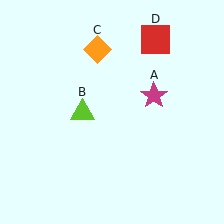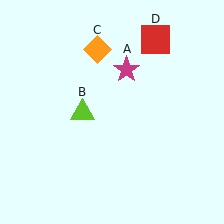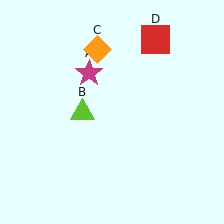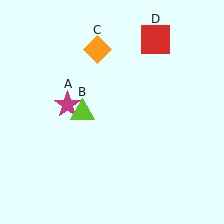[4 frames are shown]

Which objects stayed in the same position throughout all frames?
Lime triangle (object B) and orange diamond (object C) and red square (object D) remained stationary.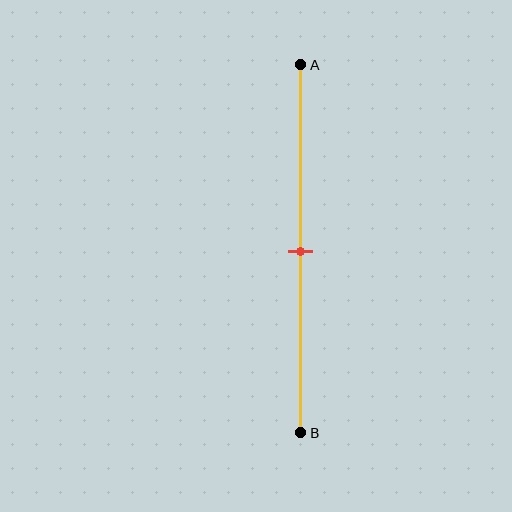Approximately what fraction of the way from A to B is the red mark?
The red mark is approximately 50% of the way from A to B.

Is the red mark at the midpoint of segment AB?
Yes, the mark is approximately at the midpoint.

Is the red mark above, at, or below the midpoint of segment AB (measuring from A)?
The red mark is approximately at the midpoint of segment AB.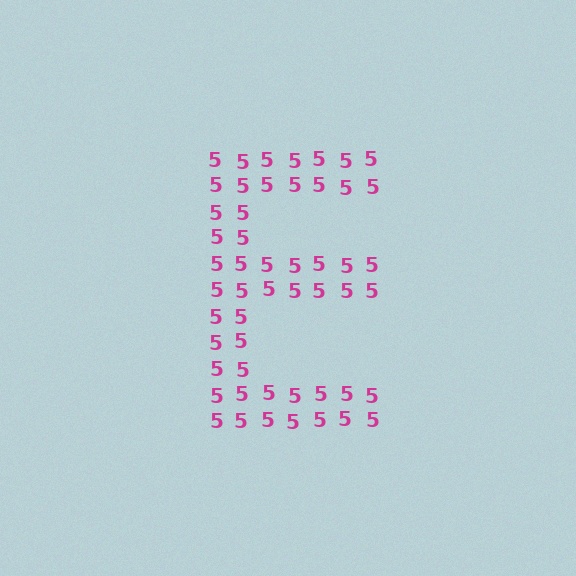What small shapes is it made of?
It is made of small digit 5's.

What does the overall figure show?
The overall figure shows the letter E.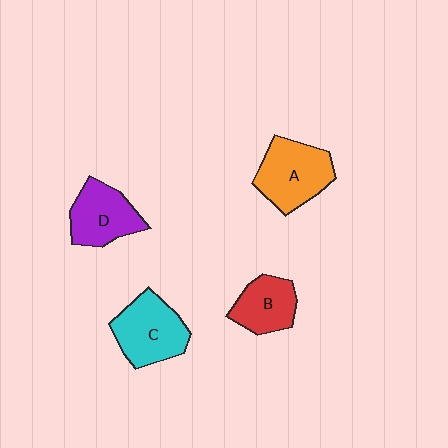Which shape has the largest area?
Shape A (orange).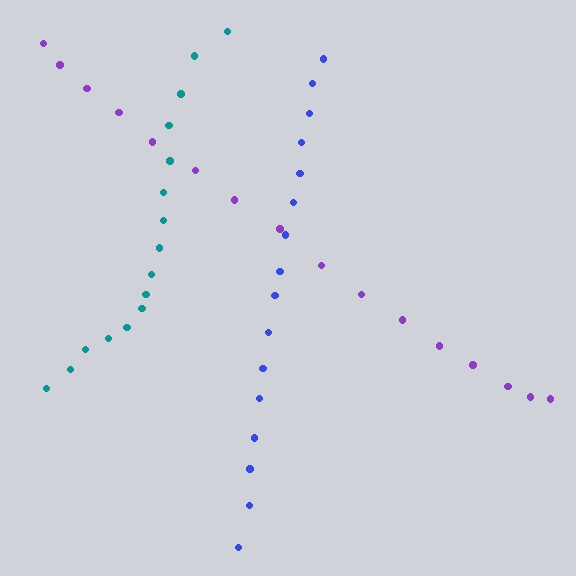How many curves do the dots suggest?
There are 3 distinct paths.